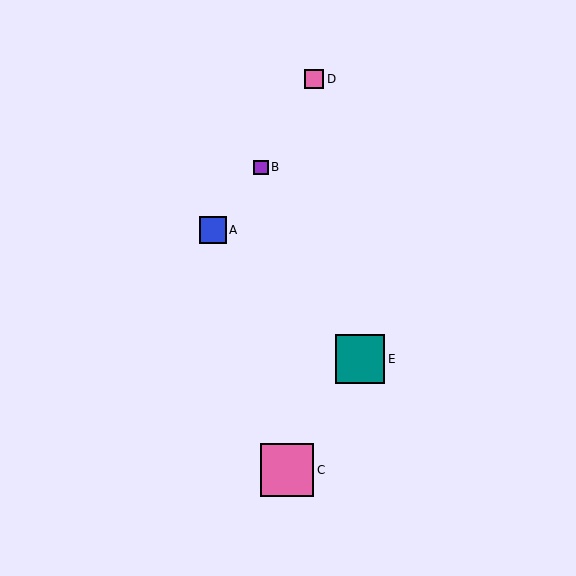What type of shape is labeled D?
Shape D is a pink square.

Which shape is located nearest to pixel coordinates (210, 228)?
The blue square (labeled A) at (213, 230) is nearest to that location.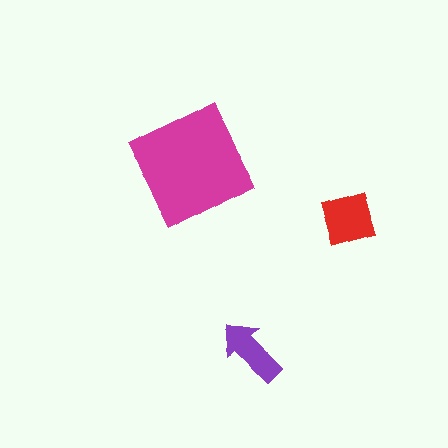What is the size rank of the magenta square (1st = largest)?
1st.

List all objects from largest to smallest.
The magenta square, the red diamond, the purple arrow.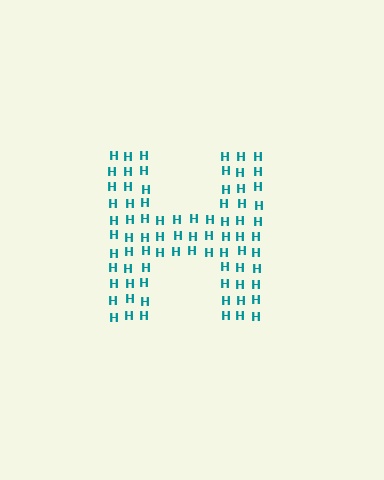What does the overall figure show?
The overall figure shows the letter H.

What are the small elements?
The small elements are letter H's.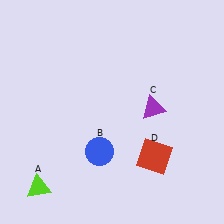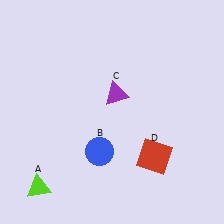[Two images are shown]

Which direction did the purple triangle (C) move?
The purple triangle (C) moved left.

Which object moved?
The purple triangle (C) moved left.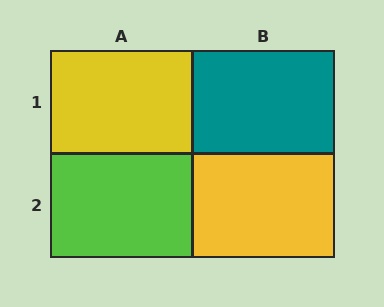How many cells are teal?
1 cell is teal.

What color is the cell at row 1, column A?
Yellow.